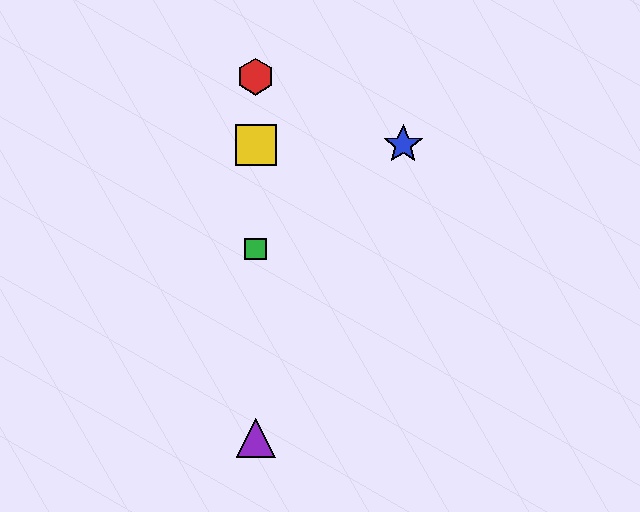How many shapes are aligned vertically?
4 shapes (the red hexagon, the green square, the yellow square, the purple triangle) are aligned vertically.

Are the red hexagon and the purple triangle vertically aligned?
Yes, both are at x≈256.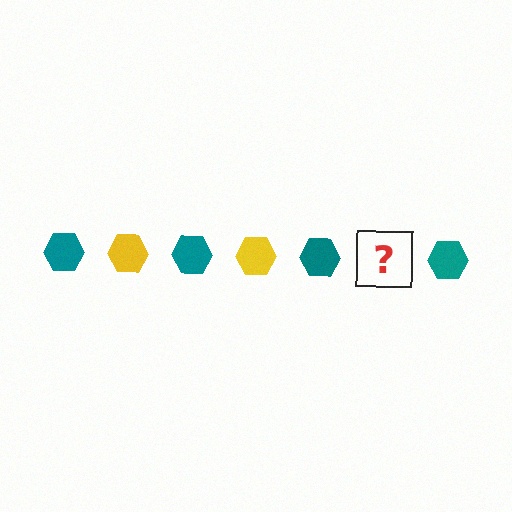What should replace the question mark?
The question mark should be replaced with a yellow hexagon.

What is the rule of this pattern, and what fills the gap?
The rule is that the pattern cycles through teal, yellow hexagons. The gap should be filled with a yellow hexagon.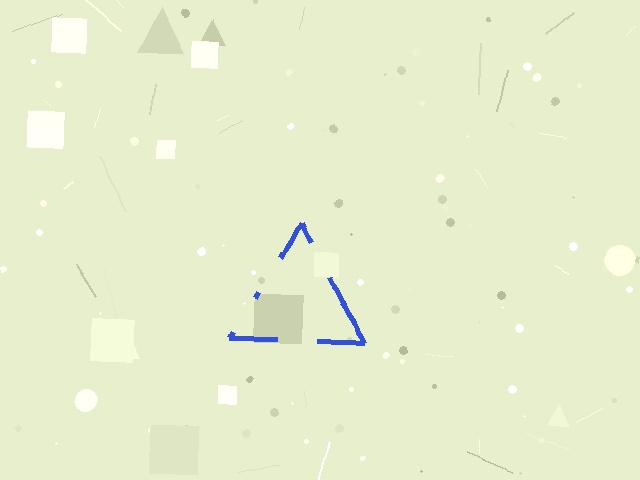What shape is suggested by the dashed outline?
The dashed outline suggests a triangle.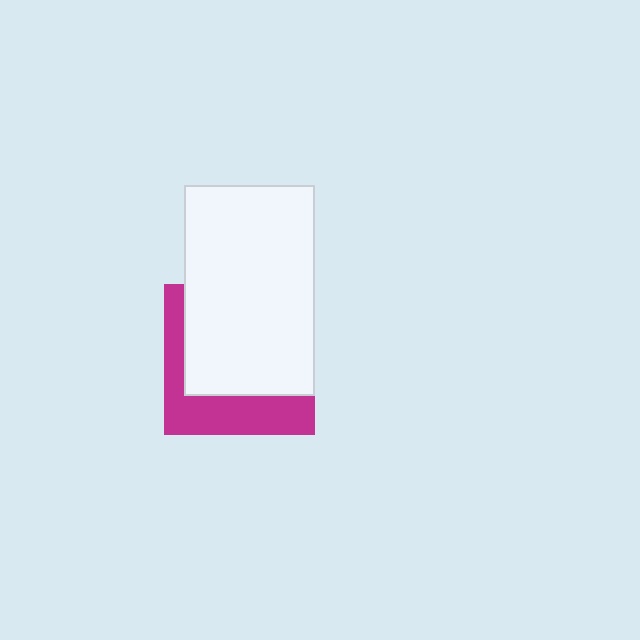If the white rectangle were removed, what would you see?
You would see the complete magenta square.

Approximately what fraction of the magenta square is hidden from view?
Roughly 64% of the magenta square is hidden behind the white rectangle.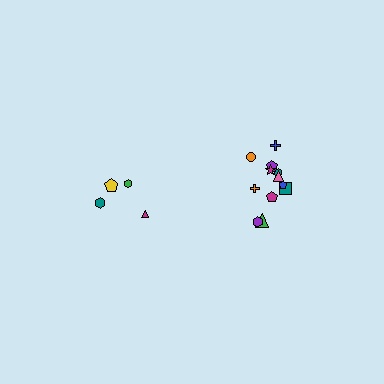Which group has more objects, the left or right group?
The right group.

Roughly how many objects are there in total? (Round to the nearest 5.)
Roughly 15 objects in total.